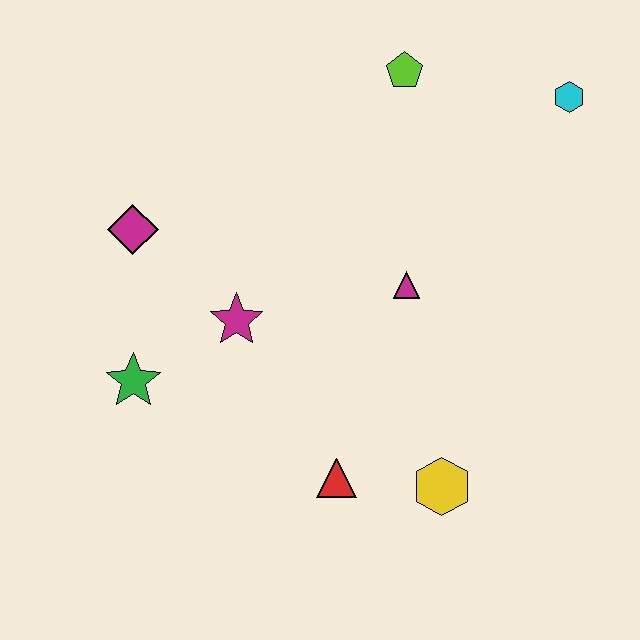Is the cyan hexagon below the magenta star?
No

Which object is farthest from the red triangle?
The cyan hexagon is farthest from the red triangle.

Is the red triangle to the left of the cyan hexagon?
Yes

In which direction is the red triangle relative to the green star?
The red triangle is to the right of the green star.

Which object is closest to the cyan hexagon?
The lime pentagon is closest to the cyan hexagon.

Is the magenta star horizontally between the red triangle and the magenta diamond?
Yes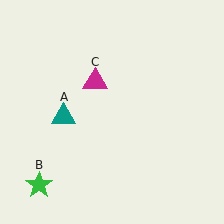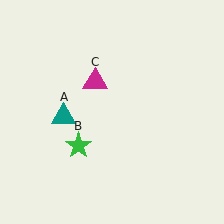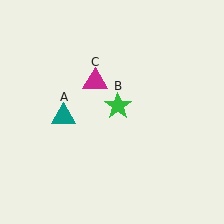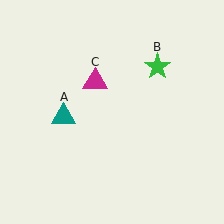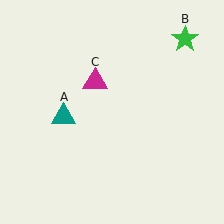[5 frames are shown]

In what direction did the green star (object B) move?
The green star (object B) moved up and to the right.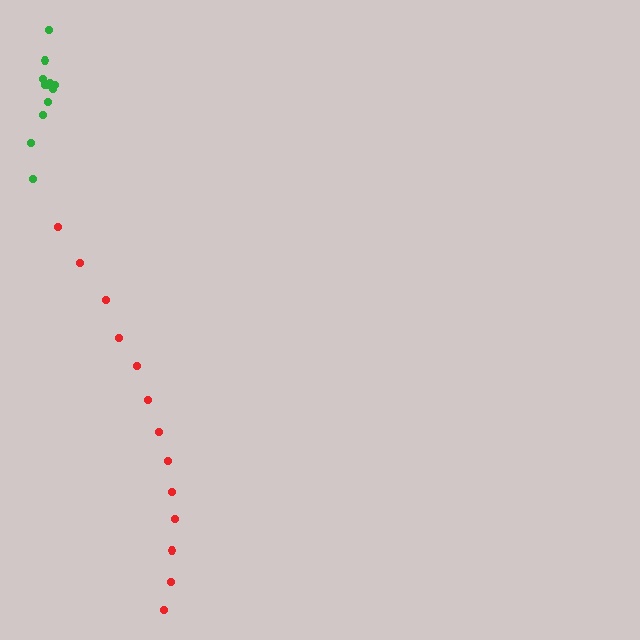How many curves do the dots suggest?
There are 2 distinct paths.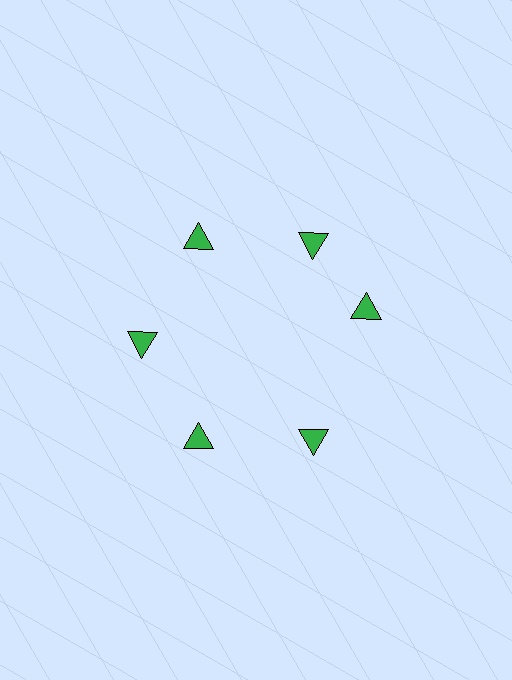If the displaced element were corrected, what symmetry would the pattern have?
It would have 6-fold rotational symmetry — the pattern would map onto itself every 60 degrees.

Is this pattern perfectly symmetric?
No. The 6 green triangles are arranged in a ring, but one element near the 3 o'clock position is rotated out of alignment along the ring, breaking the 6-fold rotational symmetry.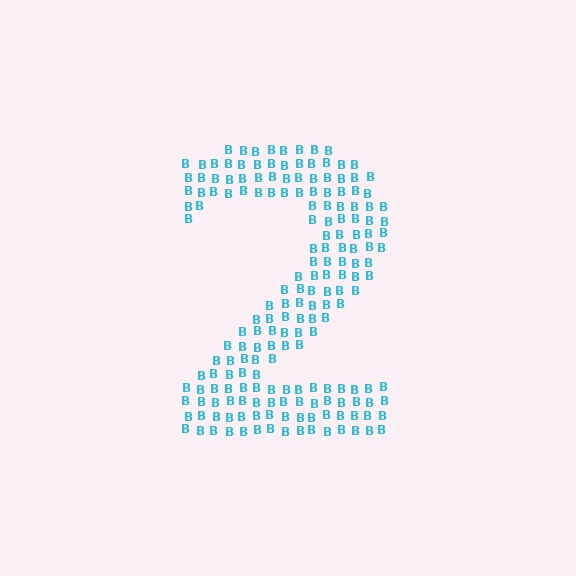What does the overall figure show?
The overall figure shows the digit 2.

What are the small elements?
The small elements are letter B's.